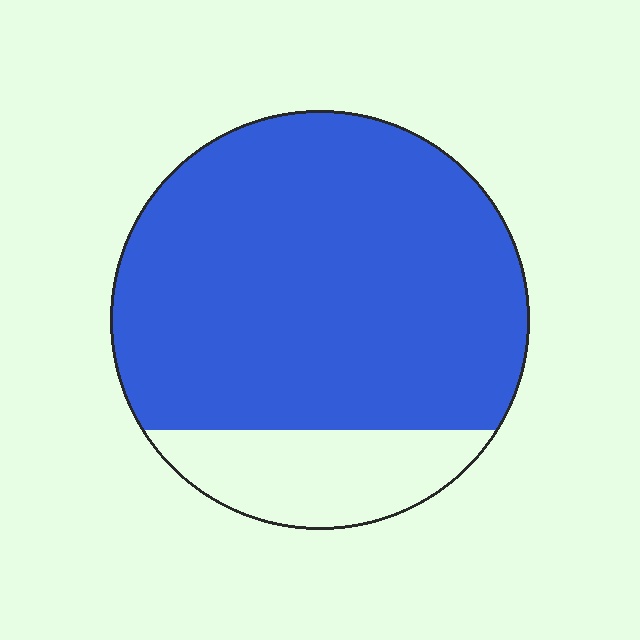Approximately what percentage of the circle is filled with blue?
Approximately 80%.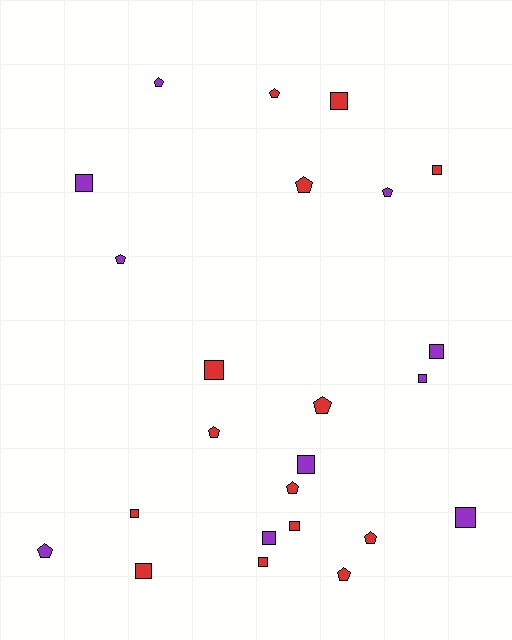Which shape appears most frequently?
Square, with 13 objects.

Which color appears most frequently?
Red, with 14 objects.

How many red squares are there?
There are 7 red squares.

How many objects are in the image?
There are 24 objects.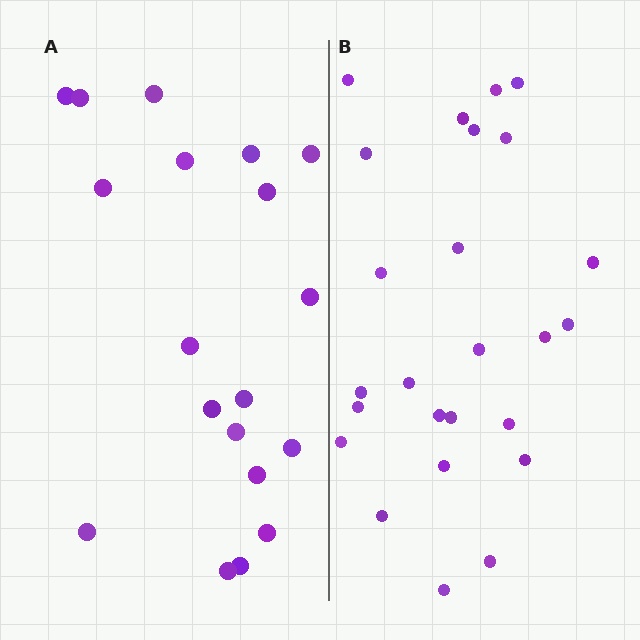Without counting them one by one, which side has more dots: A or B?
Region B (the right region) has more dots.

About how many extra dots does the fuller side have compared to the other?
Region B has about 6 more dots than region A.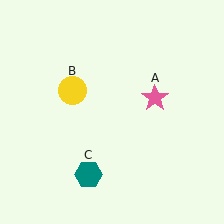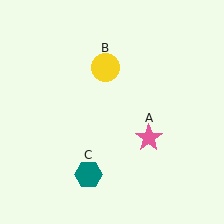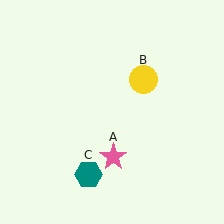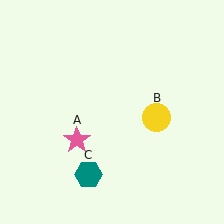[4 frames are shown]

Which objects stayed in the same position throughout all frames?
Teal hexagon (object C) remained stationary.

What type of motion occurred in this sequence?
The pink star (object A), yellow circle (object B) rotated clockwise around the center of the scene.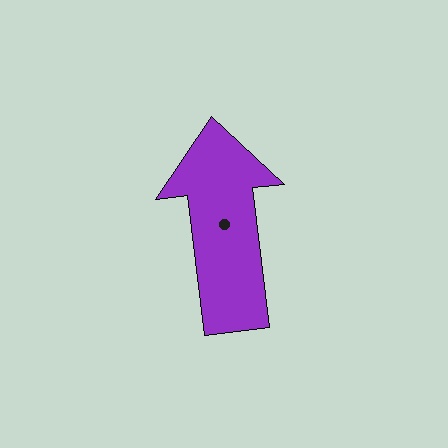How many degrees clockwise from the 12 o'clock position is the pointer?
Approximately 353 degrees.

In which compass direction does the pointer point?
North.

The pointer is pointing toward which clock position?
Roughly 12 o'clock.